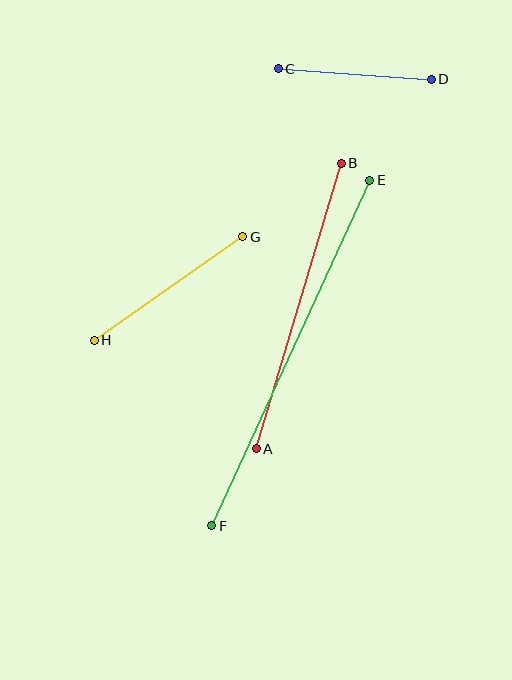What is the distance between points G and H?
The distance is approximately 181 pixels.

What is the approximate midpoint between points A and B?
The midpoint is at approximately (299, 306) pixels.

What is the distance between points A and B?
The distance is approximately 298 pixels.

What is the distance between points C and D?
The distance is approximately 153 pixels.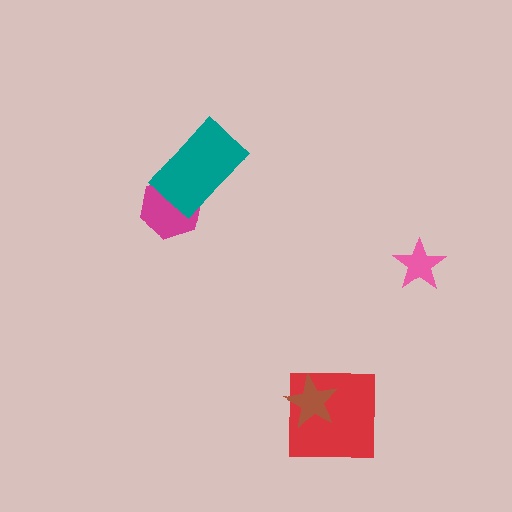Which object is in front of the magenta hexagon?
The teal rectangle is in front of the magenta hexagon.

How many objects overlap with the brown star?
1 object overlaps with the brown star.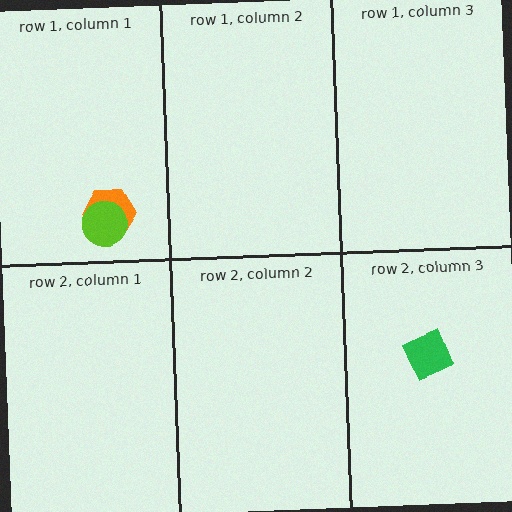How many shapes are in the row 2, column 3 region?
1.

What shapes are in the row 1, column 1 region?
The orange hexagon, the lime circle.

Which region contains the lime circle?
The row 1, column 1 region.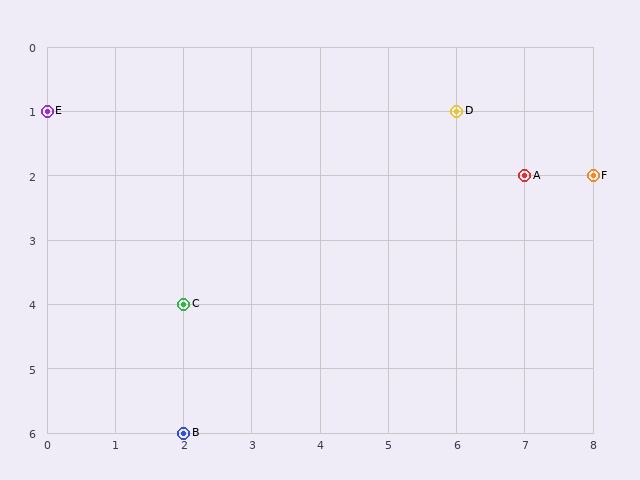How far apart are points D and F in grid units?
Points D and F are 2 columns and 1 row apart (about 2.2 grid units diagonally).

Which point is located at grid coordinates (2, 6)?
Point B is at (2, 6).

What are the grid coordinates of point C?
Point C is at grid coordinates (2, 4).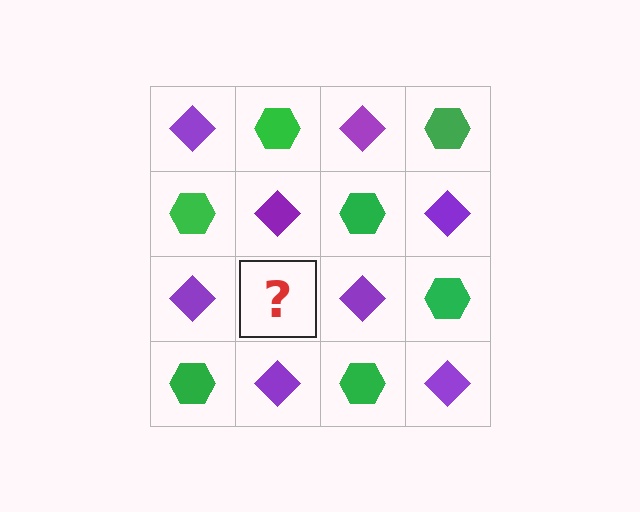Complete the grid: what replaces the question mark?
The question mark should be replaced with a green hexagon.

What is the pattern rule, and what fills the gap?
The rule is that it alternates purple diamond and green hexagon in a checkerboard pattern. The gap should be filled with a green hexagon.